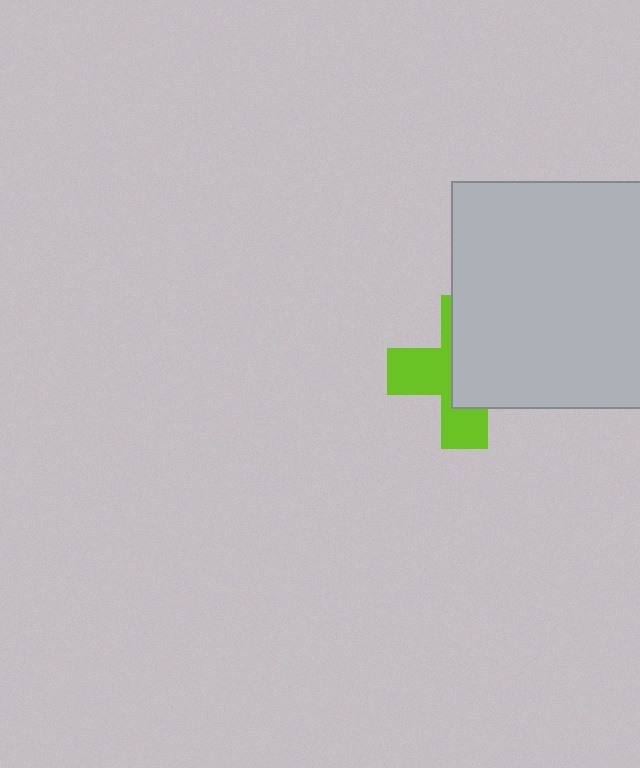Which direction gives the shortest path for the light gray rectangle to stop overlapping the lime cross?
Moving right gives the shortest separation.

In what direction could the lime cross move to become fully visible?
The lime cross could move left. That would shift it out from behind the light gray rectangle entirely.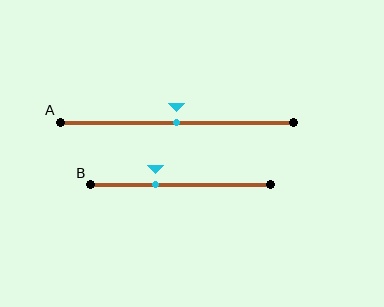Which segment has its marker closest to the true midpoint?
Segment A has its marker closest to the true midpoint.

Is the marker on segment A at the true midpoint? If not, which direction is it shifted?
Yes, the marker on segment A is at the true midpoint.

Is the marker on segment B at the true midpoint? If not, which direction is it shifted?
No, the marker on segment B is shifted to the left by about 14% of the segment length.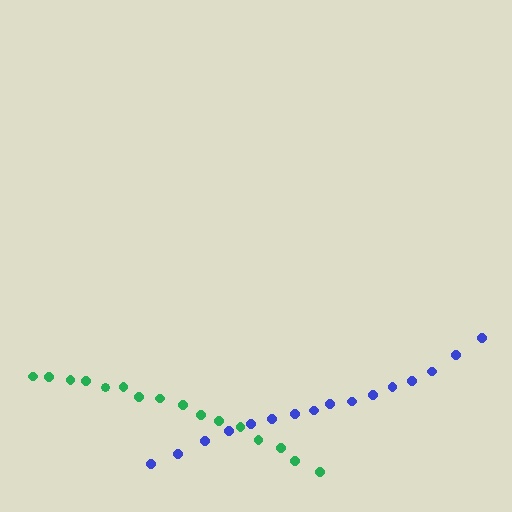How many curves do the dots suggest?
There are 2 distinct paths.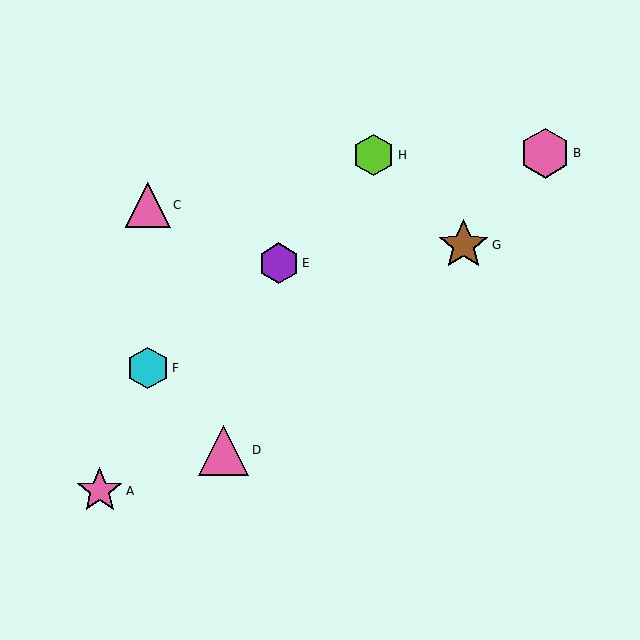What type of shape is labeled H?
Shape H is a lime hexagon.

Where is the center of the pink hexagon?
The center of the pink hexagon is at (545, 153).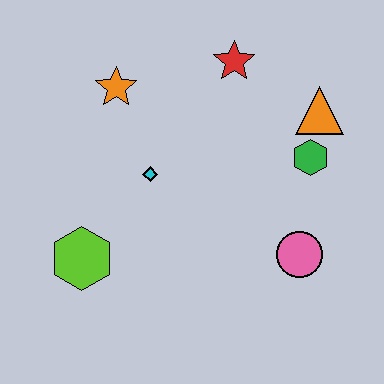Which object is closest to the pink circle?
The green hexagon is closest to the pink circle.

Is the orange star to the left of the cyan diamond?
Yes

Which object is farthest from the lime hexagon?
The orange triangle is farthest from the lime hexagon.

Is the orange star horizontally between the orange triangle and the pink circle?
No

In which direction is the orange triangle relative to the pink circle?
The orange triangle is above the pink circle.